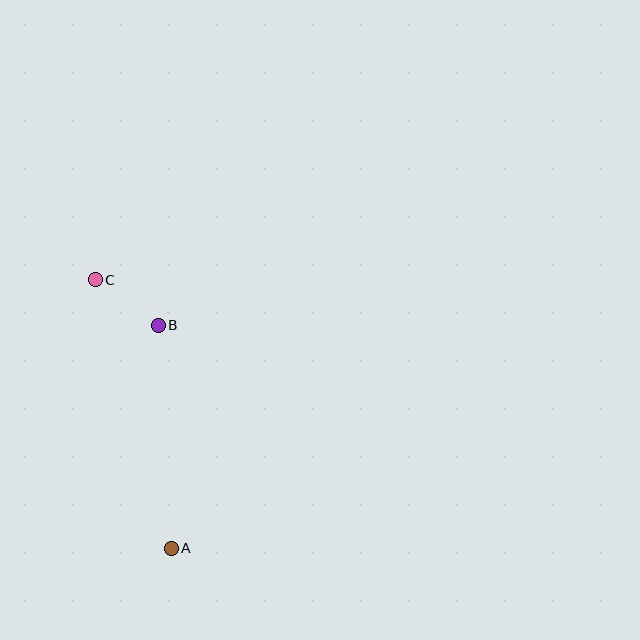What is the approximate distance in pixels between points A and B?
The distance between A and B is approximately 224 pixels.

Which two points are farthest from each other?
Points A and C are farthest from each other.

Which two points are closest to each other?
Points B and C are closest to each other.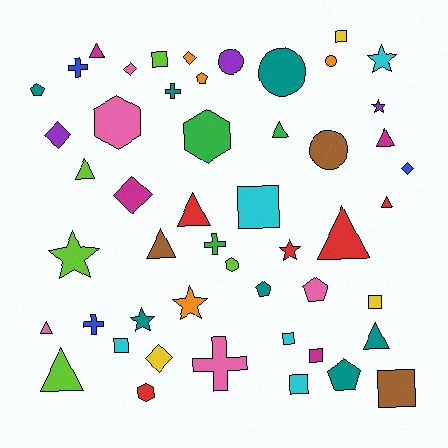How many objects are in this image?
There are 50 objects.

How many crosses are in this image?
There are 5 crosses.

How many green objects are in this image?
There are 3 green objects.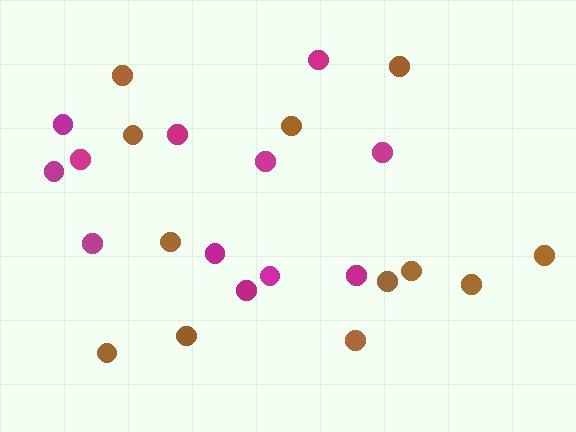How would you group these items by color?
There are 2 groups: one group of magenta circles (12) and one group of brown circles (12).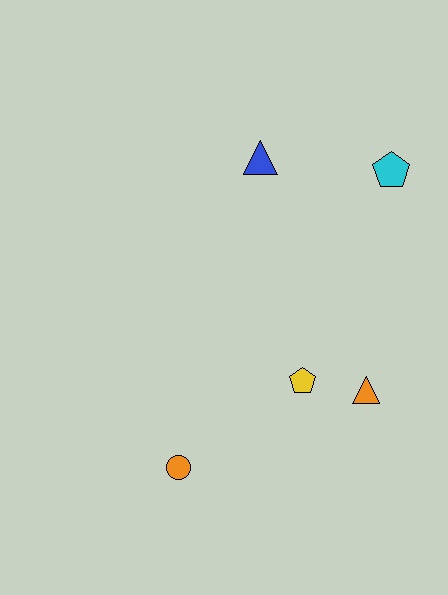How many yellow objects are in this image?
There is 1 yellow object.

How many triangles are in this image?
There are 2 triangles.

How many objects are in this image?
There are 5 objects.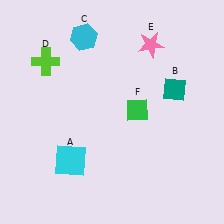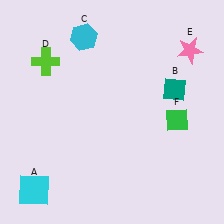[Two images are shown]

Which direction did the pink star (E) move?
The pink star (E) moved right.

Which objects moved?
The objects that moved are: the cyan square (A), the pink star (E), the green diamond (F).